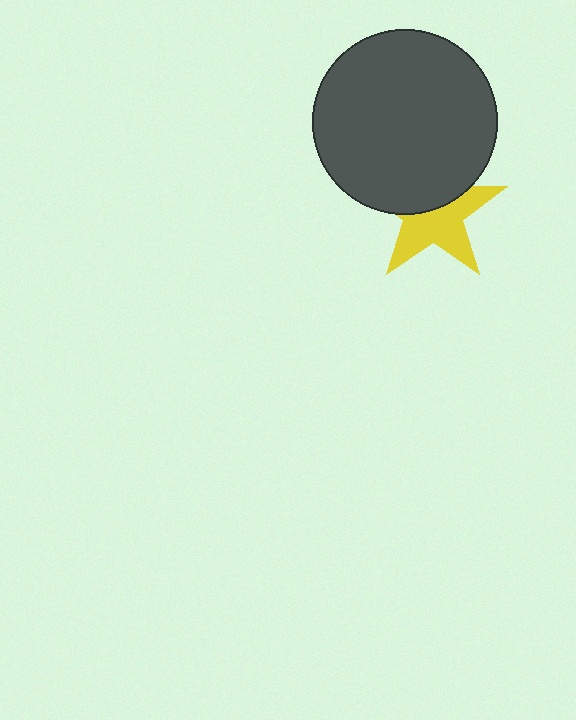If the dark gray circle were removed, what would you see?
You would see the complete yellow star.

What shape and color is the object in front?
The object in front is a dark gray circle.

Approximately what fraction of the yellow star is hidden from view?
Roughly 44% of the yellow star is hidden behind the dark gray circle.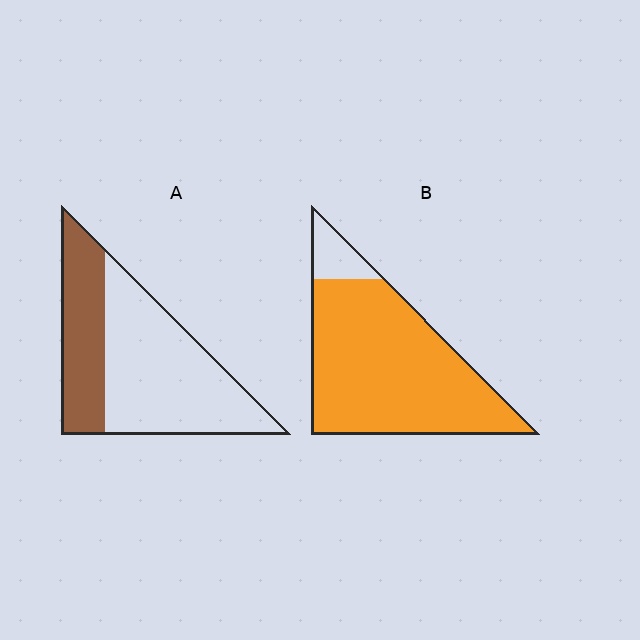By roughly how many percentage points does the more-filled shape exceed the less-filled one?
By roughly 55 percentage points (B over A).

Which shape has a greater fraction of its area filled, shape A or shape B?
Shape B.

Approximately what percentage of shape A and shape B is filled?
A is approximately 35% and B is approximately 90%.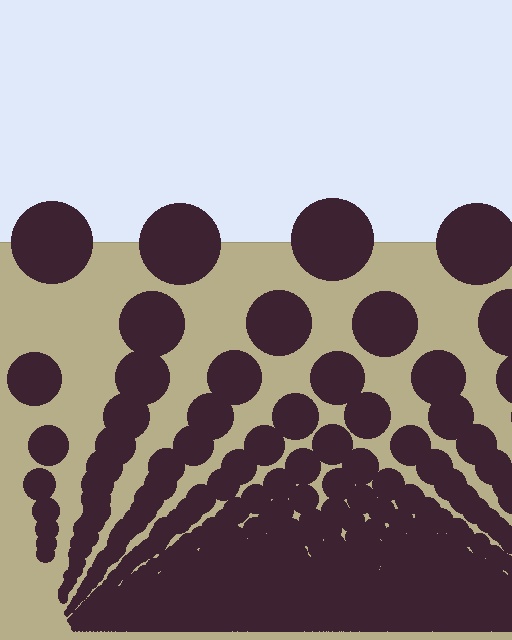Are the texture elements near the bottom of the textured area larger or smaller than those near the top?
Smaller. The gradient is inverted — elements near the bottom are smaller and denser.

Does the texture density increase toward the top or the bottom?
Density increases toward the bottom.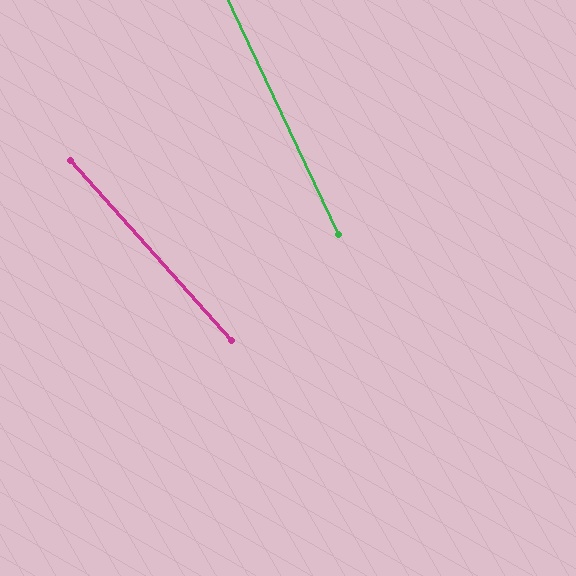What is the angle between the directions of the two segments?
Approximately 17 degrees.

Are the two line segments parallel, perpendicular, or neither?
Neither parallel nor perpendicular — they differ by about 17°.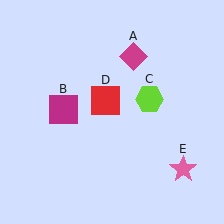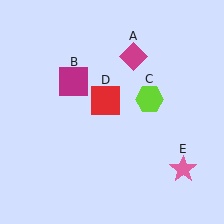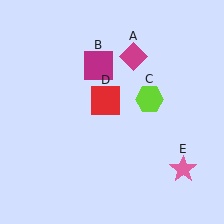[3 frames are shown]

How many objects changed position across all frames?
1 object changed position: magenta square (object B).